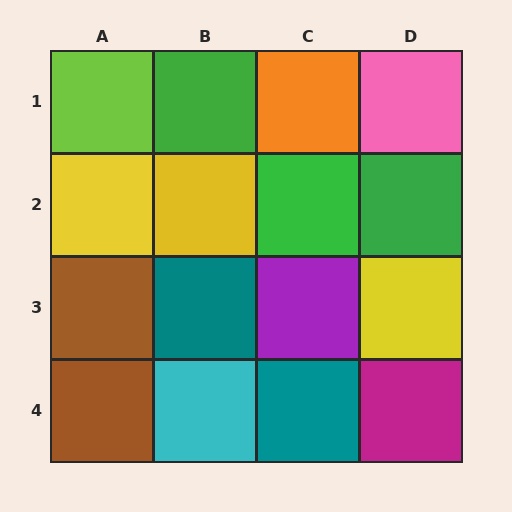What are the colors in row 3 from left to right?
Brown, teal, purple, yellow.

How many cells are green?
3 cells are green.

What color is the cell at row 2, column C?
Green.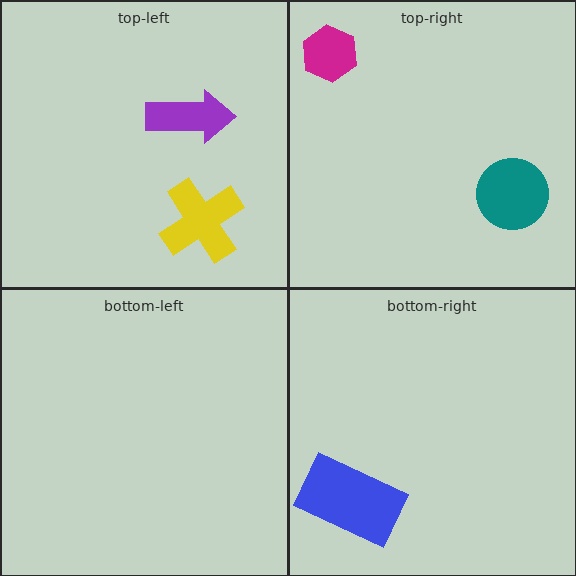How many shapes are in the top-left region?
2.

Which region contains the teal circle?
The top-right region.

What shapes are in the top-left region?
The yellow cross, the purple arrow.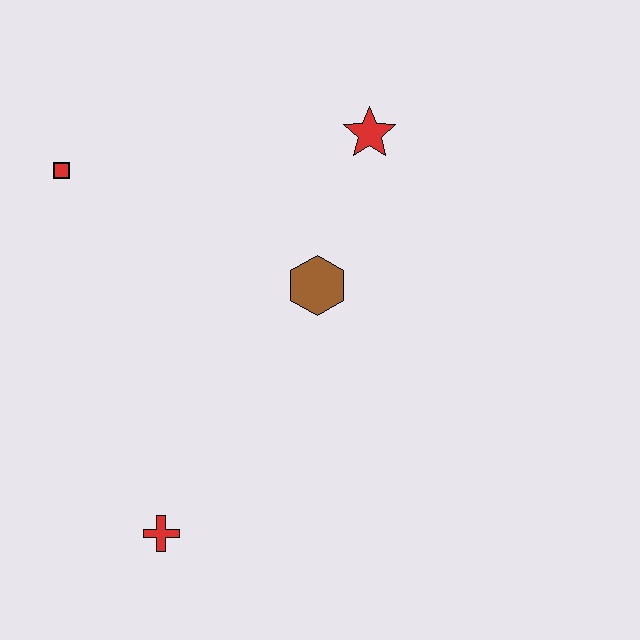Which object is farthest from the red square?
The red cross is farthest from the red square.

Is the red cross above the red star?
No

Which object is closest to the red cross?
The brown hexagon is closest to the red cross.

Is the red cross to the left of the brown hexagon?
Yes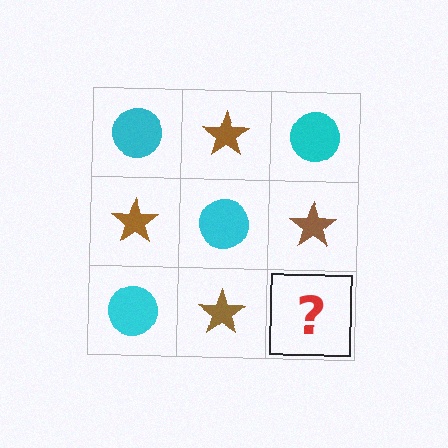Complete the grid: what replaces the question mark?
The question mark should be replaced with a cyan circle.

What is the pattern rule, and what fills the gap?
The rule is that it alternates cyan circle and brown star in a checkerboard pattern. The gap should be filled with a cyan circle.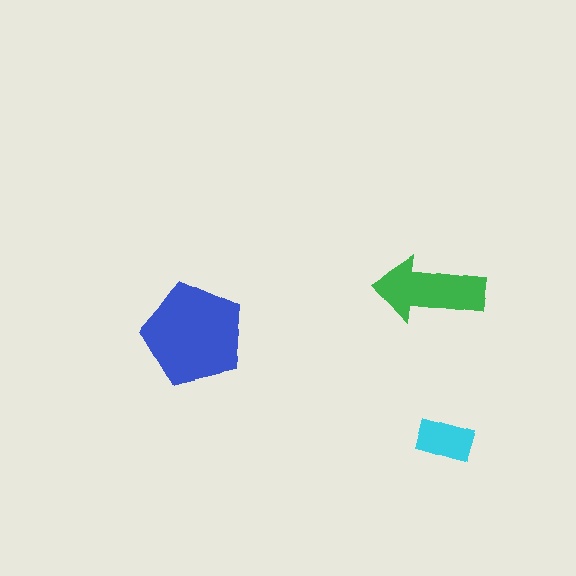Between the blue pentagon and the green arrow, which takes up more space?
The blue pentagon.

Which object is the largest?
The blue pentagon.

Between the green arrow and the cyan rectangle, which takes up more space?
The green arrow.